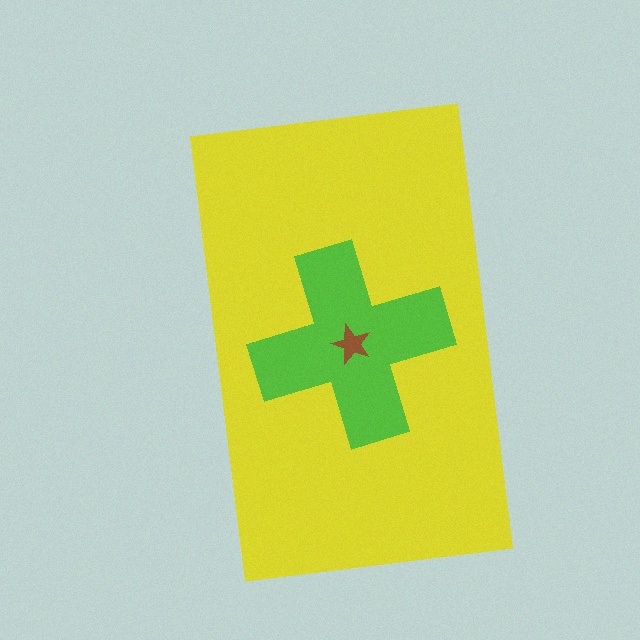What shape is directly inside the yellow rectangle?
The lime cross.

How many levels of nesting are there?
3.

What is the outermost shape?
The yellow rectangle.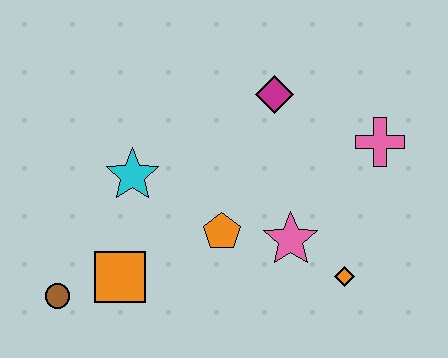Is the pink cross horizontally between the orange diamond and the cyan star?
No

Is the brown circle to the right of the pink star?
No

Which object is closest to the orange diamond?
The pink star is closest to the orange diamond.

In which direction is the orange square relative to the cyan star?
The orange square is below the cyan star.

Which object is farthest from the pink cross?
The brown circle is farthest from the pink cross.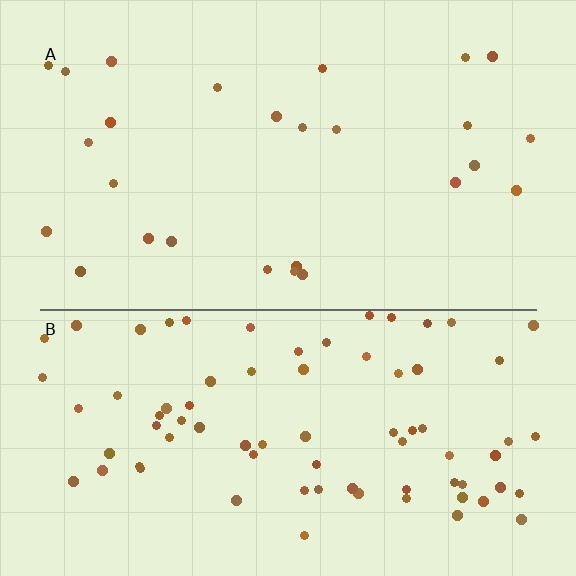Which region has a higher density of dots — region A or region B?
B (the bottom).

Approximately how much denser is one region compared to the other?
Approximately 2.9× — region B over region A.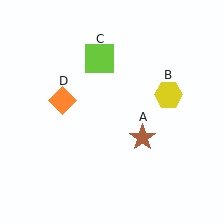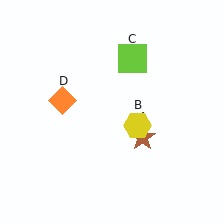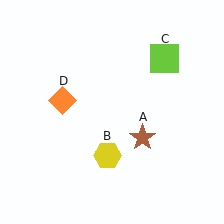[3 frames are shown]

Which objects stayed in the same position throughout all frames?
Brown star (object A) and orange diamond (object D) remained stationary.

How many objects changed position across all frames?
2 objects changed position: yellow hexagon (object B), lime square (object C).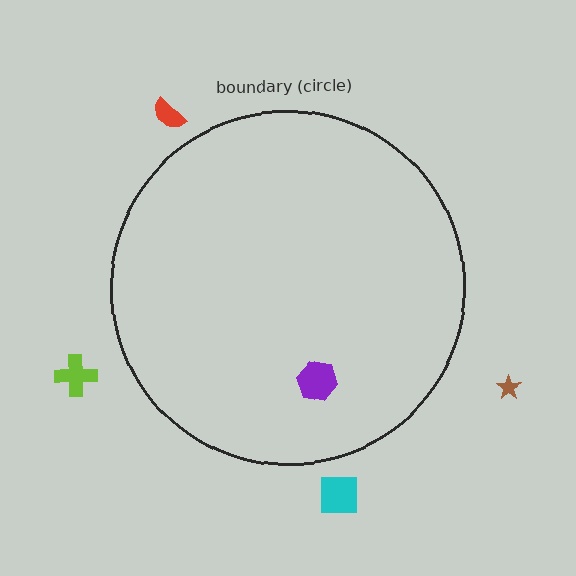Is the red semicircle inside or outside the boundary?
Outside.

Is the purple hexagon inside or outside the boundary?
Inside.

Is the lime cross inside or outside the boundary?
Outside.